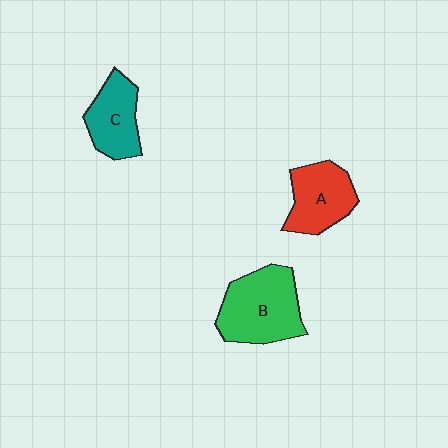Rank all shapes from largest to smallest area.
From largest to smallest: B (green), A (red), C (teal).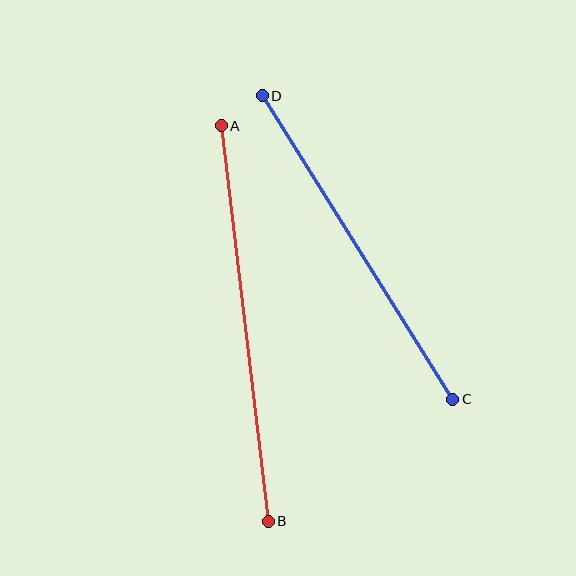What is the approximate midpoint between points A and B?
The midpoint is at approximately (245, 323) pixels.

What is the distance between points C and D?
The distance is approximately 358 pixels.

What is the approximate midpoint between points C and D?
The midpoint is at approximately (357, 248) pixels.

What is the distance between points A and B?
The distance is approximately 398 pixels.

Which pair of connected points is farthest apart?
Points A and B are farthest apart.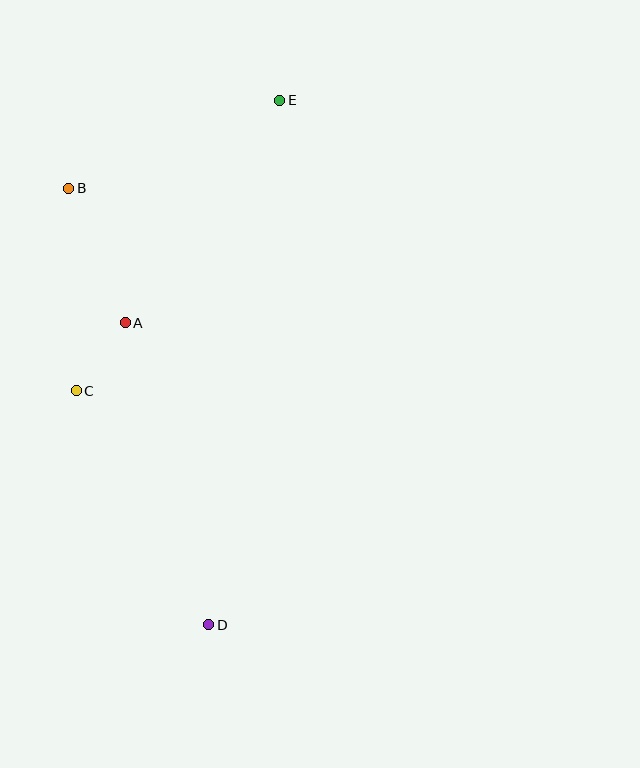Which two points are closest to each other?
Points A and C are closest to each other.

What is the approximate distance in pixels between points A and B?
The distance between A and B is approximately 146 pixels.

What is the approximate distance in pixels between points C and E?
The distance between C and E is approximately 355 pixels.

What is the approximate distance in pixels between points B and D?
The distance between B and D is approximately 458 pixels.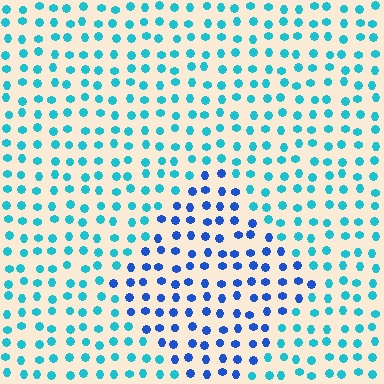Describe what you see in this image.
The image is filled with small cyan elements in a uniform arrangement. A diamond-shaped region is visible where the elements are tinted to a slightly different hue, forming a subtle color boundary.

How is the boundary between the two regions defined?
The boundary is defined purely by a slight shift in hue (about 38 degrees). Spacing, size, and orientation are identical on both sides.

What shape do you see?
I see a diamond.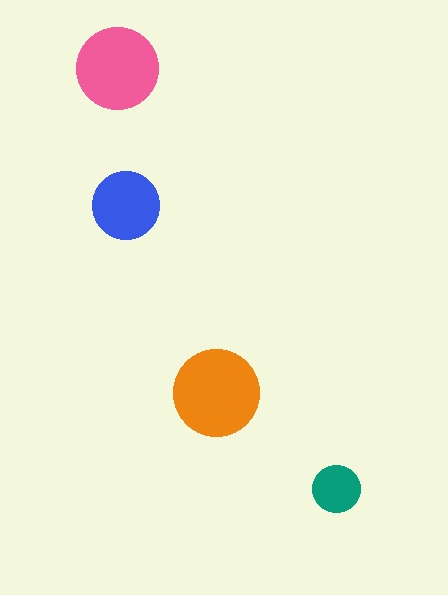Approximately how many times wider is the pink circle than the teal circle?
About 1.5 times wider.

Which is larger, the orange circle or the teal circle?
The orange one.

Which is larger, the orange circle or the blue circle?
The orange one.